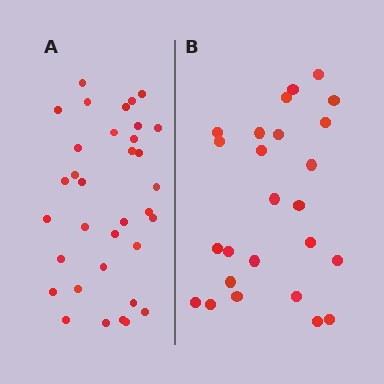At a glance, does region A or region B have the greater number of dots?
Region A (the left region) has more dots.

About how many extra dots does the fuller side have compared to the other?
Region A has roughly 8 or so more dots than region B.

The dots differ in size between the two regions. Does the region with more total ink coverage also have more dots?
No. Region B has more total ink coverage because its dots are larger, but region A actually contains more individual dots. Total area can be misleading — the number of items is what matters here.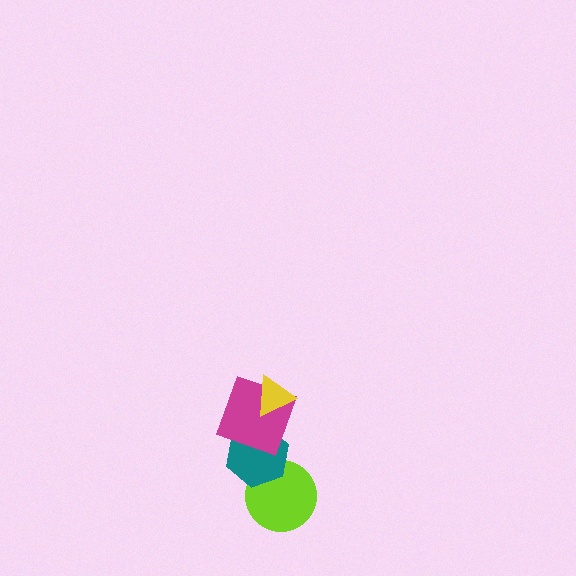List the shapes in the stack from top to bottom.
From top to bottom: the yellow triangle, the magenta square, the teal hexagon, the lime circle.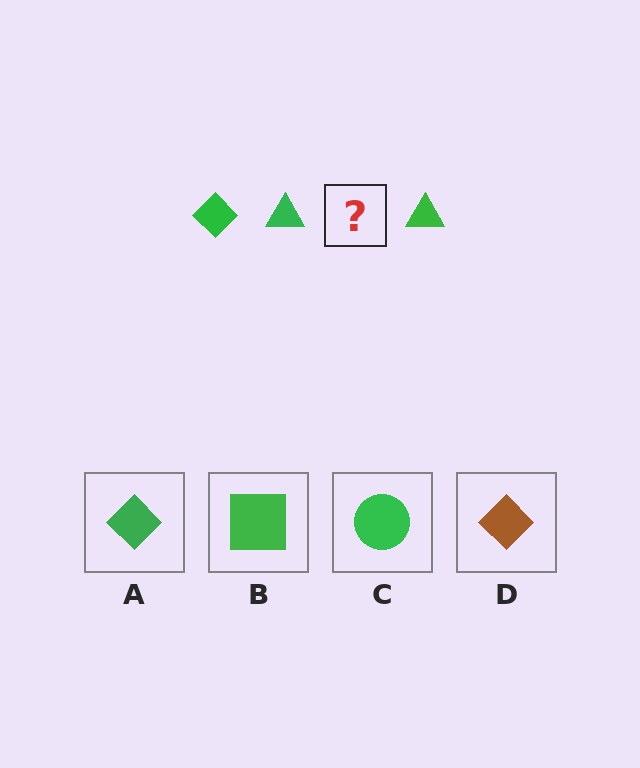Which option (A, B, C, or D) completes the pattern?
A.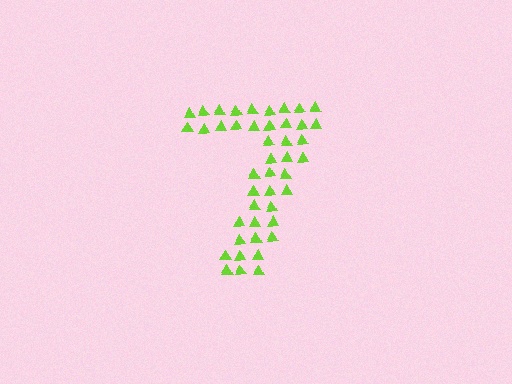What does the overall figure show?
The overall figure shows the digit 7.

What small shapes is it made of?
It is made of small triangles.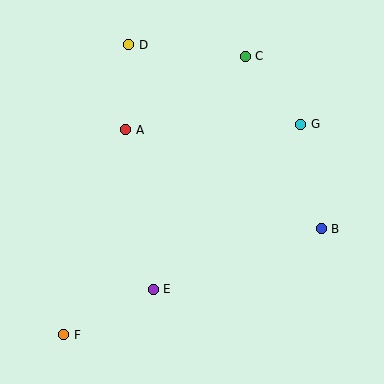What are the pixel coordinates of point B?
Point B is at (321, 229).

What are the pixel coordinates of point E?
Point E is at (153, 289).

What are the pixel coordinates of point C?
Point C is at (245, 56).